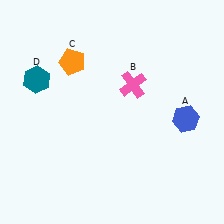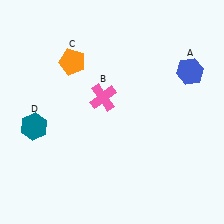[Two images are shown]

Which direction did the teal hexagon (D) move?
The teal hexagon (D) moved down.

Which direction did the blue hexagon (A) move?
The blue hexagon (A) moved up.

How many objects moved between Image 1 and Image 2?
3 objects moved between the two images.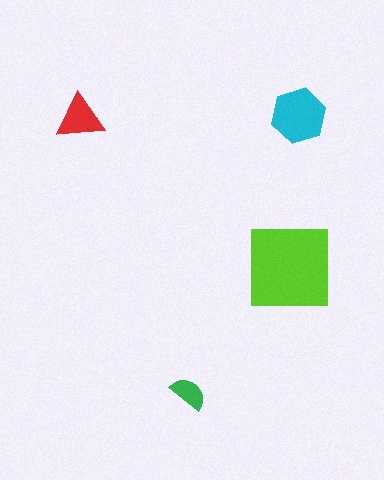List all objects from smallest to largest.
The green semicircle, the red triangle, the cyan hexagon, the lime square.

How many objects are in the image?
There are 4 objects in the image.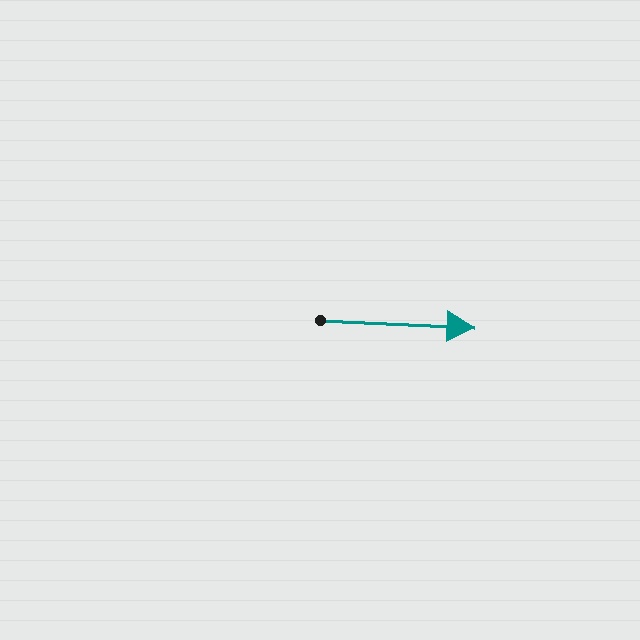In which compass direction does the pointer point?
East.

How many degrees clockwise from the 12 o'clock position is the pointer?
Approximately 93 degrees.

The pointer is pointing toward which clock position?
Roughly 3 o'clock.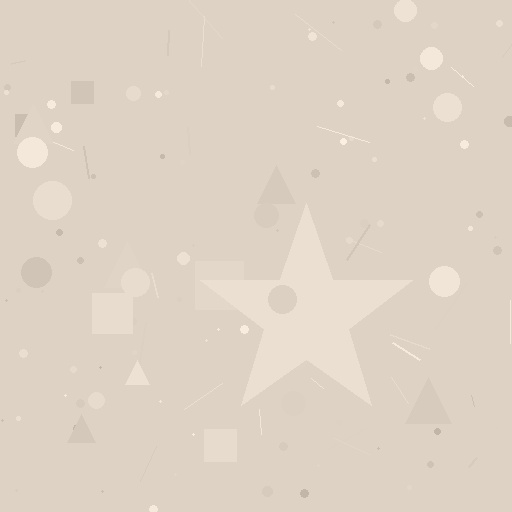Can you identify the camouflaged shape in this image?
The camouflaged shape is a star.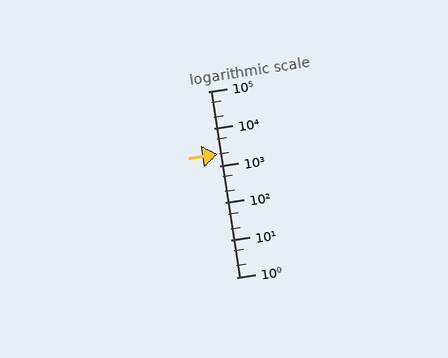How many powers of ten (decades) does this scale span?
The scale spans 5 decades, from 1 to 100000.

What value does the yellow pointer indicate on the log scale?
The pointer indicates approximately 2100.